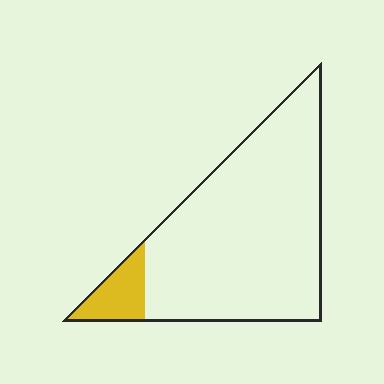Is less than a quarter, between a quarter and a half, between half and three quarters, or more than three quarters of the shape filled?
Less than a quarter.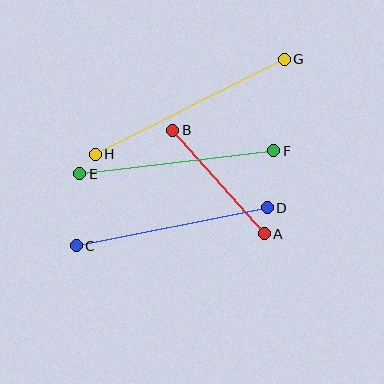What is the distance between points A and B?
The distance is approximately 138 pixels.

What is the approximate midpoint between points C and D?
The midpoint is at approximately (172, 227) pixels.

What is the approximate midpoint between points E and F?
The midpoint is at approximately (177, 162) pixels.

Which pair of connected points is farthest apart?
Points G and H are farthest apart.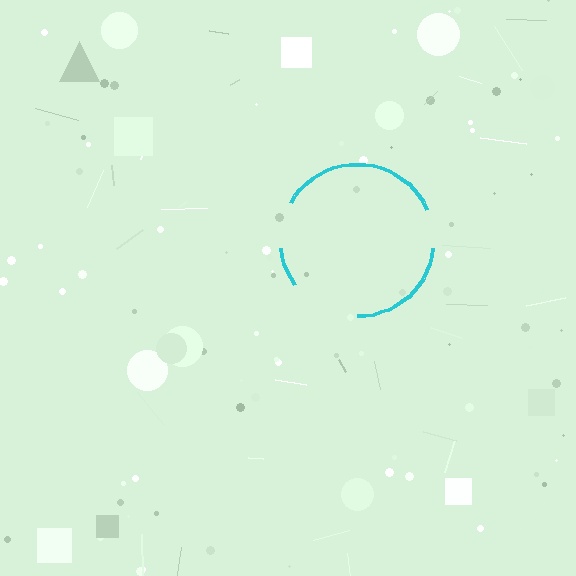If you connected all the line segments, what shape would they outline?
They would outline a circle.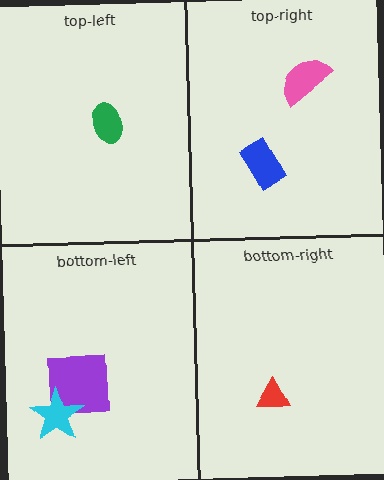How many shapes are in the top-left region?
1.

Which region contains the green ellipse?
The top-left region.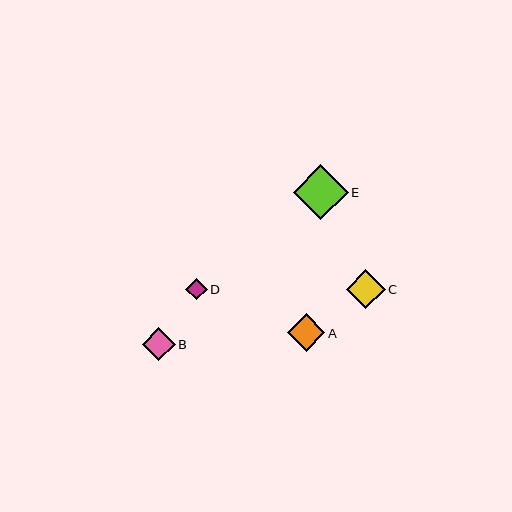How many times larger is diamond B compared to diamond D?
Diamond B is approximately 1.5 times the size of diamond D.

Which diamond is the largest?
Diamond E is the largest with a size of approximately 55 pixels.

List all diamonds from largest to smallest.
From largest to smallest: E, C, A, B, D.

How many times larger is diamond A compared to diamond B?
Diamond A is approximately 1.2 times the size of diamond B.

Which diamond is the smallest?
Diamond D is the smallest with a size of approximately 22 pixels.